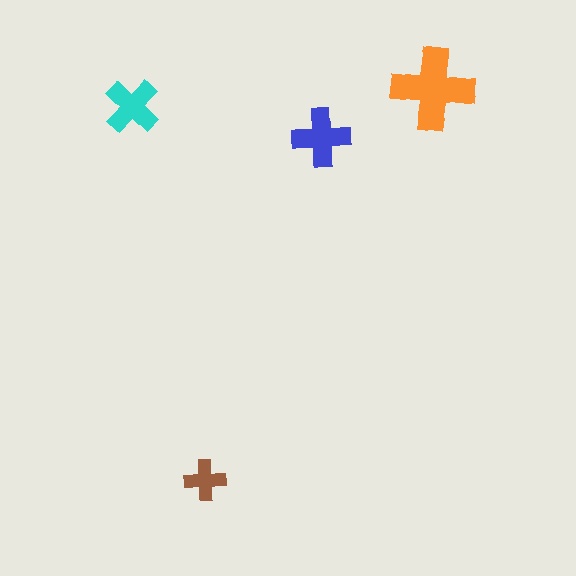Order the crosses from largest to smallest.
the orange one, the blue one, the cyan one, the brown one.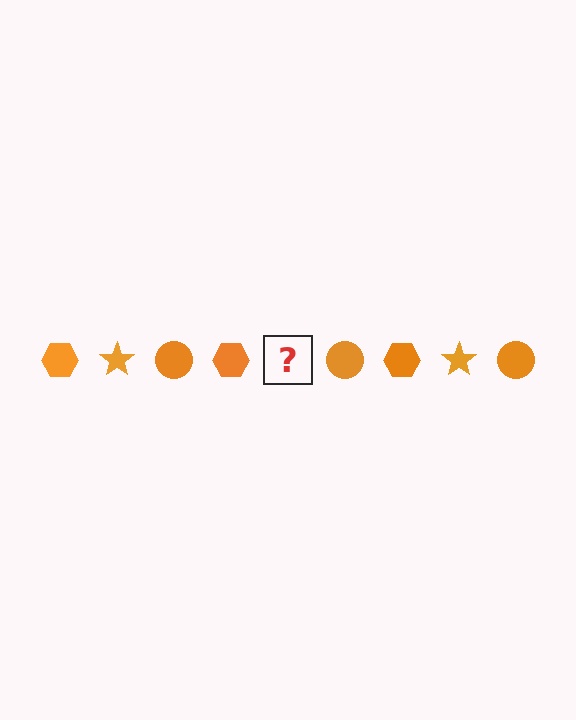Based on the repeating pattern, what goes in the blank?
The blank should be an orange star.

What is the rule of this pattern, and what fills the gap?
The rule is that the pattern cycles through hexagon, star, circle shapes in orange. The gap should be filled with an orange star.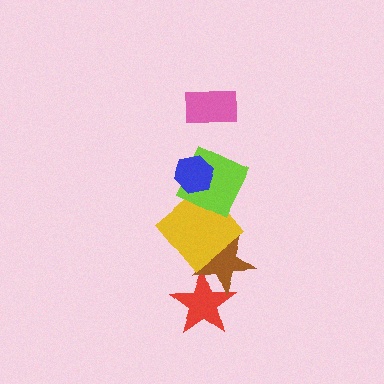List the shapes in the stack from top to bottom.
From top to bottom: the pink rectangle, the blue hexagon, the lime square, the yellow diamond, the brown star, the red star.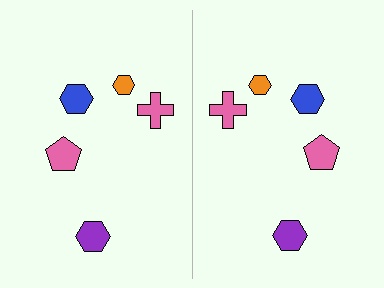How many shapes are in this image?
There are 10 shapes in this image.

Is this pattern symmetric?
Yes, this pattern has bilateral (reflection) symmetry.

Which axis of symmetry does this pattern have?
The pattern has a vertical axis of symmetry running through the center of the image.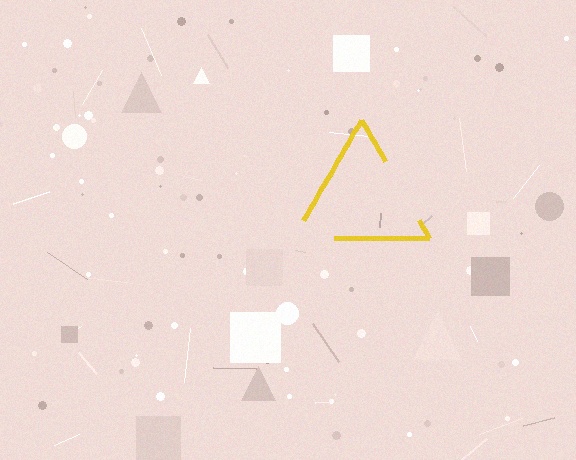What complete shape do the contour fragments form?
The contour fragments form a triangle.